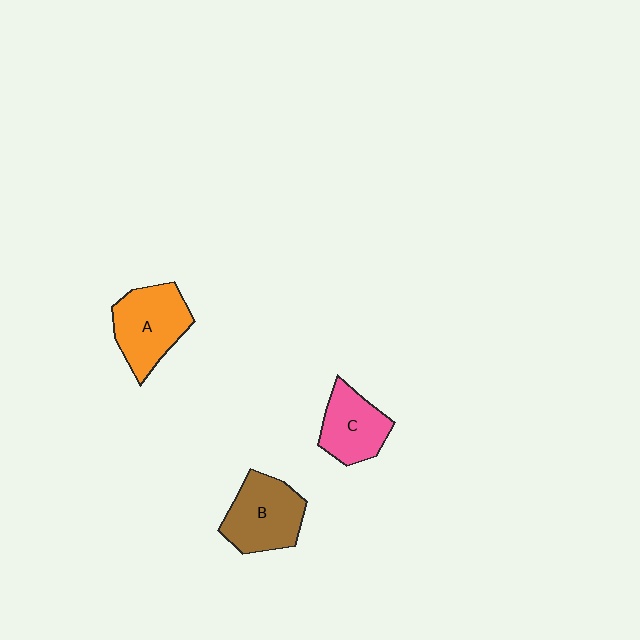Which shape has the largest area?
Shape A (orange).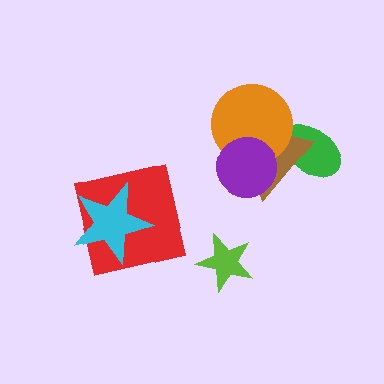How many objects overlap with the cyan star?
1 object overlaps with the cyan star.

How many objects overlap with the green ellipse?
2 objects overlap with the green ellipse.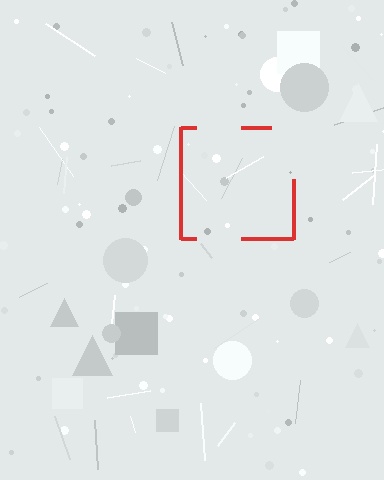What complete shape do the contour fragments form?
The contour fragments form a square.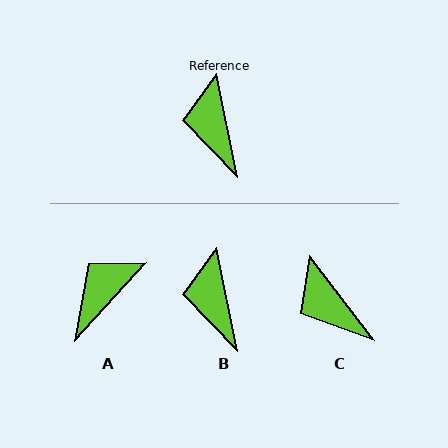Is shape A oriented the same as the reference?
No, it is off by about 54 degrees.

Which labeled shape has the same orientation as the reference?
B.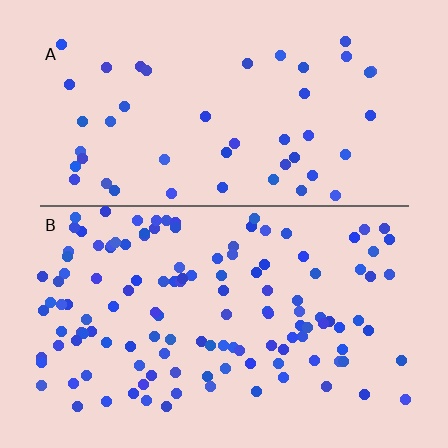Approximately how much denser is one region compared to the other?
Approximately 2.7× — region B over region A.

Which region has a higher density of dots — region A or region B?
B (the bottom).